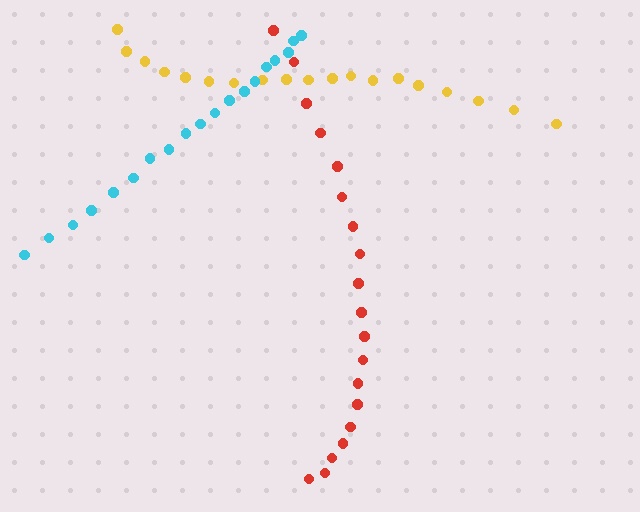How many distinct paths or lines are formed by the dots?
There are 3 distinct paths.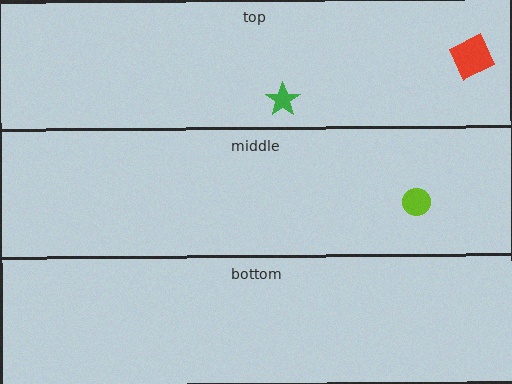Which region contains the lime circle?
The middle region.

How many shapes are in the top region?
2.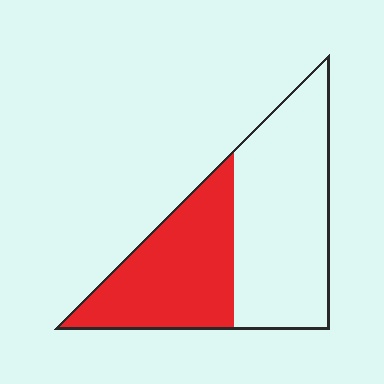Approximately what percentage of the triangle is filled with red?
Approximately 45%.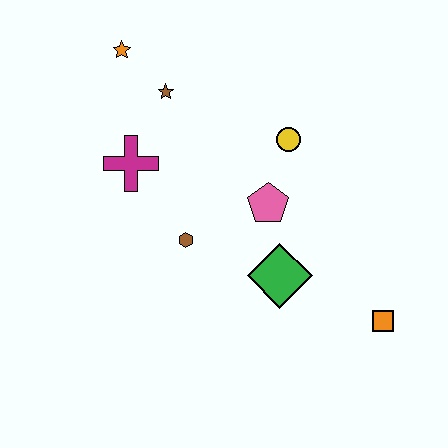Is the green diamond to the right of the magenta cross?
Yes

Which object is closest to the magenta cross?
The brown star is closest to the magenta cross.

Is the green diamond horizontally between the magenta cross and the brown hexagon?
No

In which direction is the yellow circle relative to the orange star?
The yellow circle is to the right of the orange star.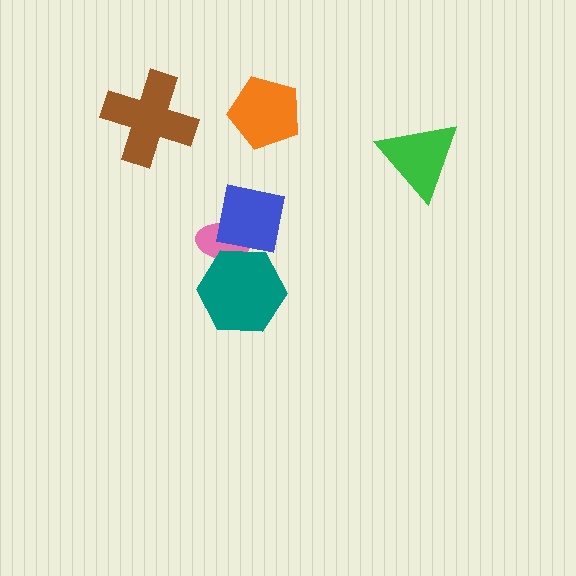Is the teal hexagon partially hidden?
Yes, it is partially covered by another shape.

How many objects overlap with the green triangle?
0 objects overlap with the green triangle.